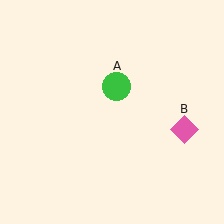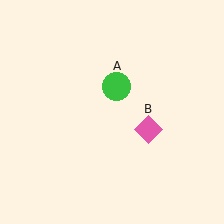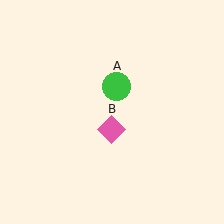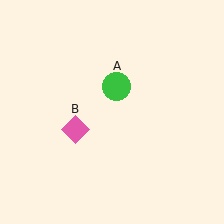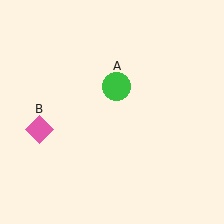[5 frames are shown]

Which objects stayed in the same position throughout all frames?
Green circle (object A) remained stationary.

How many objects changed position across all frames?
1 object changed position: pink diamond (object B).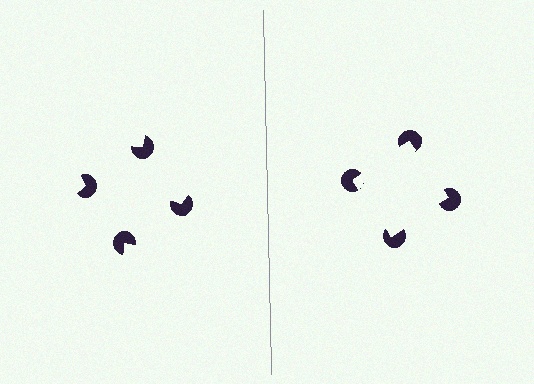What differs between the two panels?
The pac-man discs are positioned identically on both sides; only the wedge orientations differ. On the right they align to a square; on the left they are misaligned.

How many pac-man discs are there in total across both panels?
8 — 4 on each side.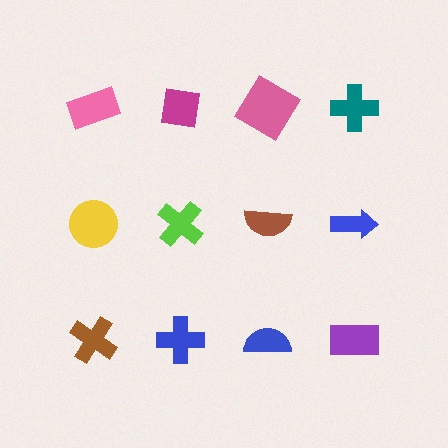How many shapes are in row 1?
4 shapes.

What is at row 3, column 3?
A blue semicircle.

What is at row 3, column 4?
A purple rectangle.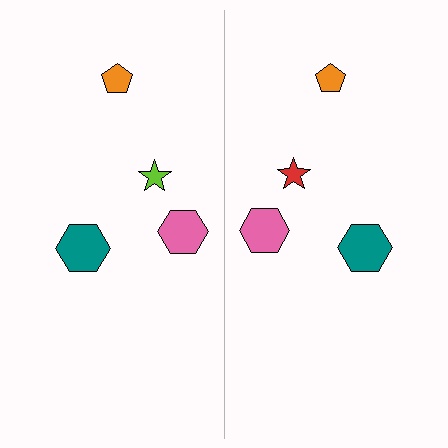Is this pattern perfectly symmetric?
No, the pattern is not perfectly symmetric. The red star on the right side breaks the symmetry — its mirror counterpart is lime.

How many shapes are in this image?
There are 8 shapes in this image.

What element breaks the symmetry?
The red star on the right side breaks the symmetry — its mirror counterpart is lime.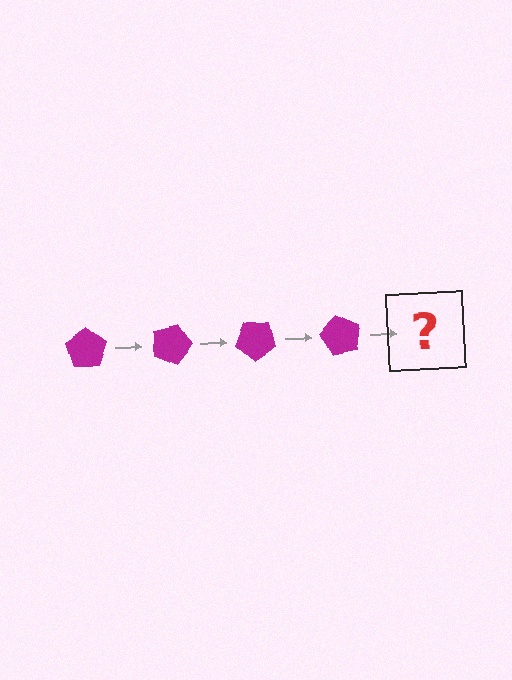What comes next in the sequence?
The next element should be a magenta pentagon rotated 80 degrees.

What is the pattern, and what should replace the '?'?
The pattern is that the pentagon rotates 20 degrees each step. The '?' should be a magenta pentagon rotated 80 degrees.